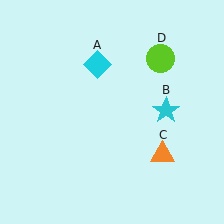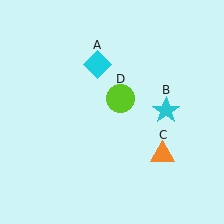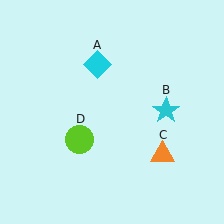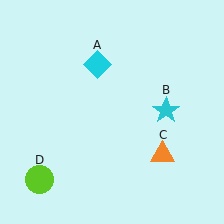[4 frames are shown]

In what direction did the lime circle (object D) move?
The lime circle (object D) moved down and to the left.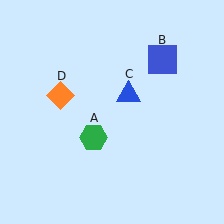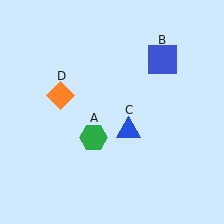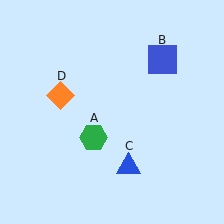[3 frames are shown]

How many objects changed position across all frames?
1 object changed position: blue triangle (object C).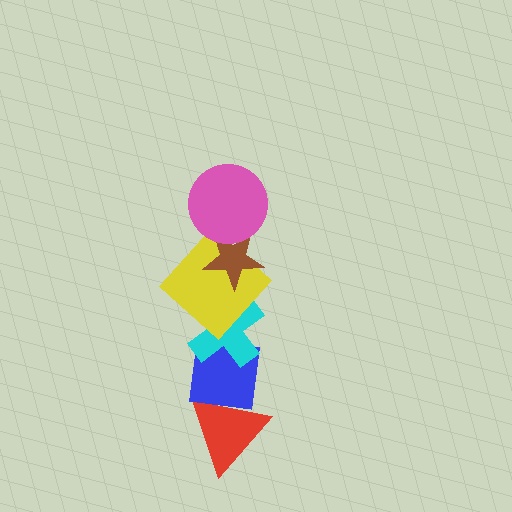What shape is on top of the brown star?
The pink circle is on top of the brown star.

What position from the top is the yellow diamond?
The yellow diamond is 3rd from the top.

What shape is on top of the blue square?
The cyan cross is on top of the blue square.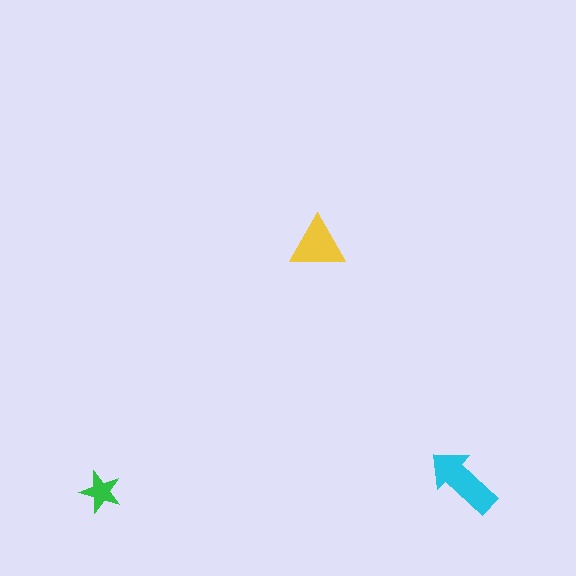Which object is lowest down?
The green star is bottommost.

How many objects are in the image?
There are 3 objects in the image.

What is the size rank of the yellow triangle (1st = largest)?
2nd.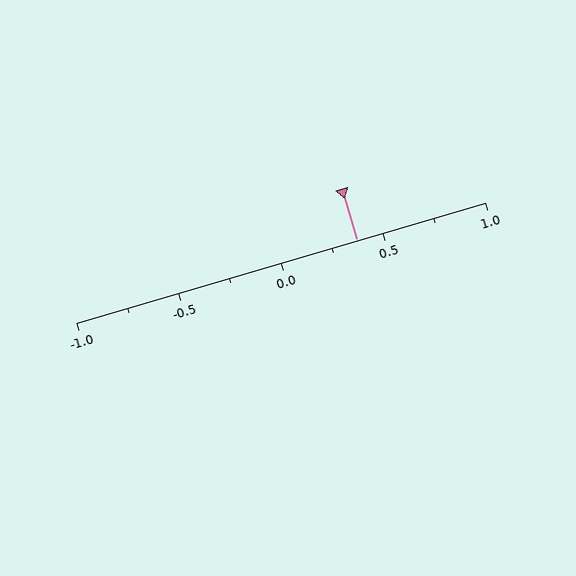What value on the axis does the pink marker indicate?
The marker indicates approximately 0.38.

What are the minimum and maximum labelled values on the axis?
The axis runs from -1.0 to 1.0.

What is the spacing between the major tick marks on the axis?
The major ticks are spaced 0.5 apart.